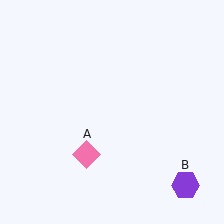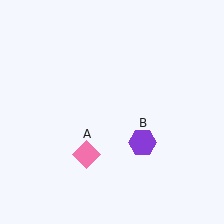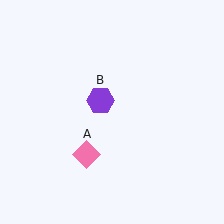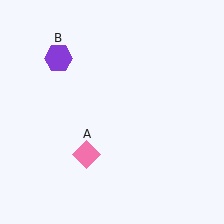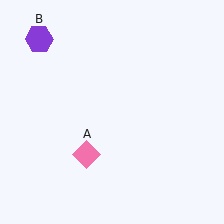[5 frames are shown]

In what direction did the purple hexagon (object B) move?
The purple hexagon (object B) moved up and to the left.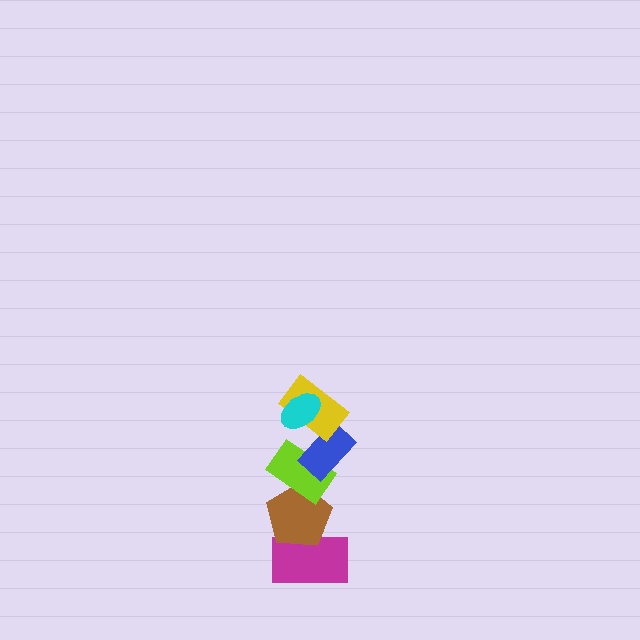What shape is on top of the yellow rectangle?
The cyan ellipse is on top of the yellow rectangle.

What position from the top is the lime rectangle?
The lime rectangle is 4th from the top.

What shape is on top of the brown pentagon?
The lime rectangle is on top of the brown pentagon.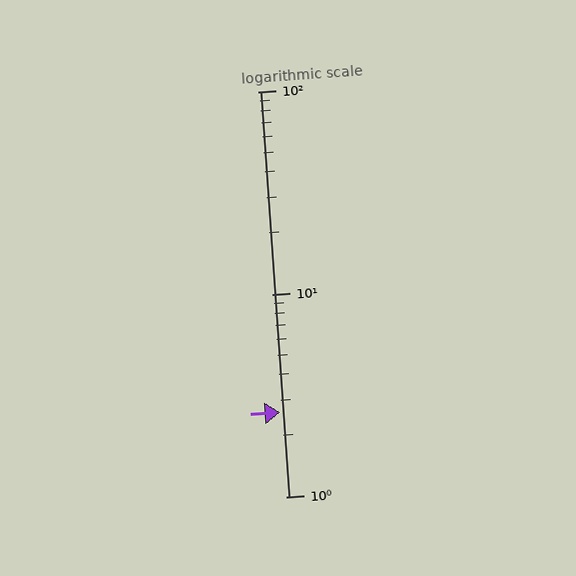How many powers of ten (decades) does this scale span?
The scale spans 2 decades, from 1 to 100.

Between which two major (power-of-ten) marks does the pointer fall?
The pointer is between 1 and 10.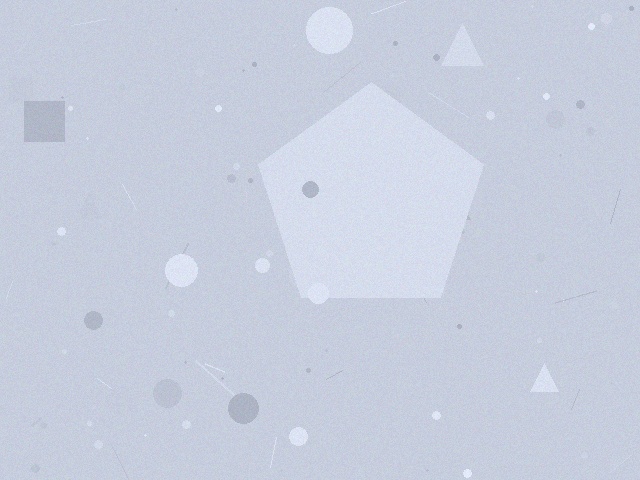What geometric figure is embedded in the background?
A pentagon is embedded in the background.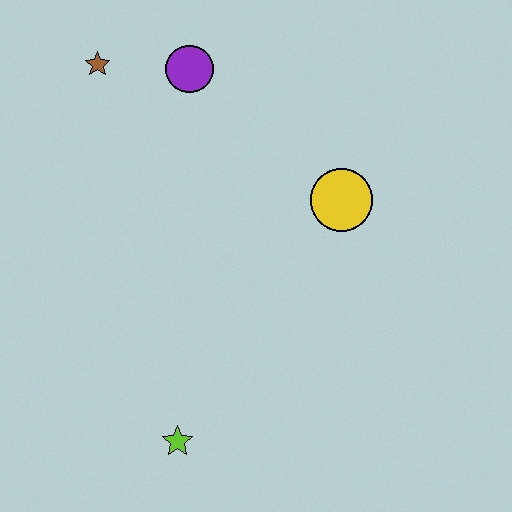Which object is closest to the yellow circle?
The purple circle is closest to the yellow circle.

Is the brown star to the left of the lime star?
Yes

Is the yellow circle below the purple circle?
Yes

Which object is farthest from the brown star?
The lime star is farthest from the brown star.